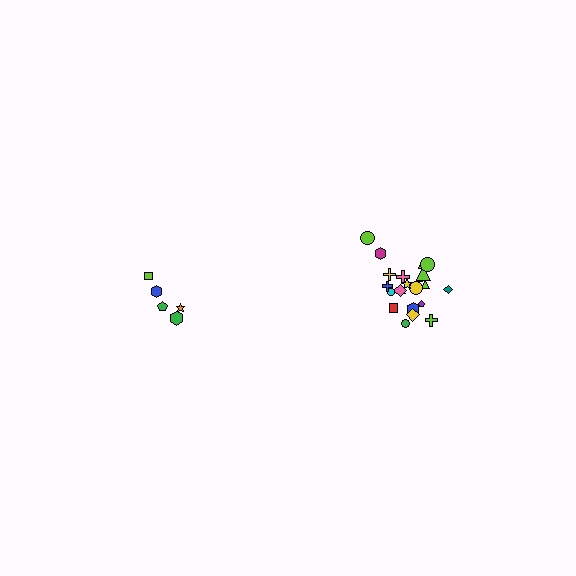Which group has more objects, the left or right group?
The right group.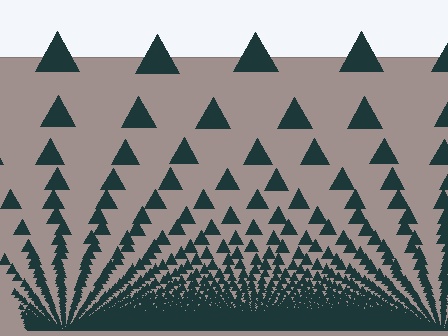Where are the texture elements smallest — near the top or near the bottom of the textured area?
Near the bottom.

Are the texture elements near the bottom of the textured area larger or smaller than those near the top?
Smaller. The gradient is inverted — elements near the bottom are smaller and denser.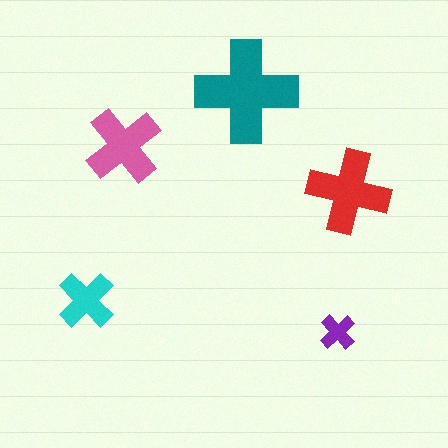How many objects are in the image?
There are 5 objects in the image.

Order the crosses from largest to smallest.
the teal one, the red one, the pink one, the cyan one, the purple one.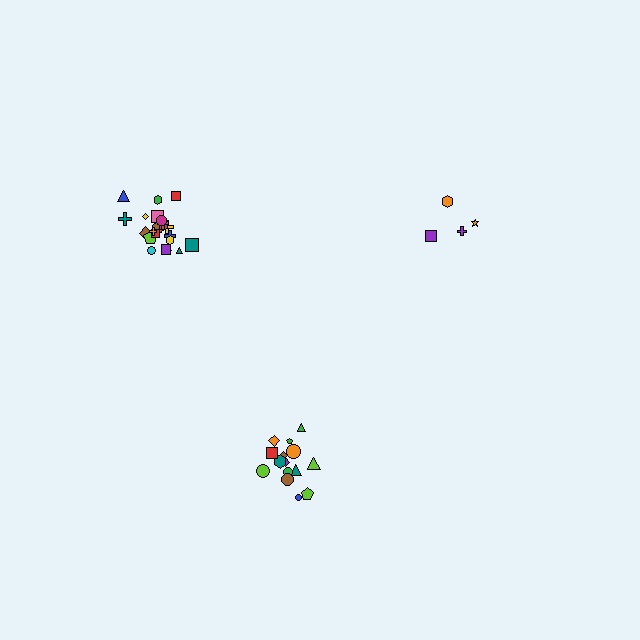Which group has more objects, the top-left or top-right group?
The top-left group.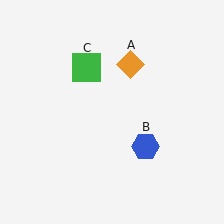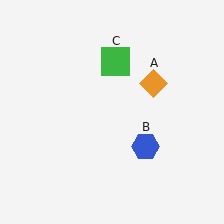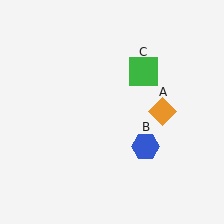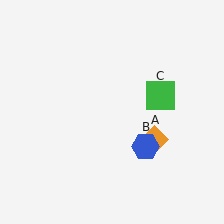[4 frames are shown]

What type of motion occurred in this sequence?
The orange diamond (object A), green square (object C) rotated clockwise around the center of the scene.